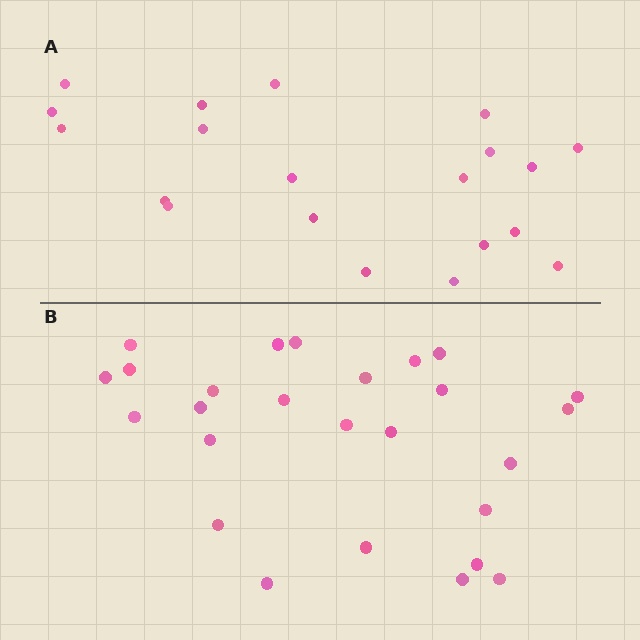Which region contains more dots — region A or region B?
Region B (the bottom region) has more dots.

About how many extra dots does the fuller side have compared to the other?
Region B has about 6 more dots than region A.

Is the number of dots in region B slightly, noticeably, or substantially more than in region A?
Region B has noticeably more, but not dramatically so. The ratio is roughly 1.3 to 1.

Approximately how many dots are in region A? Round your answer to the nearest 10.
About 20 dots.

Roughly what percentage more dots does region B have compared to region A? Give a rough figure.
About 30% more.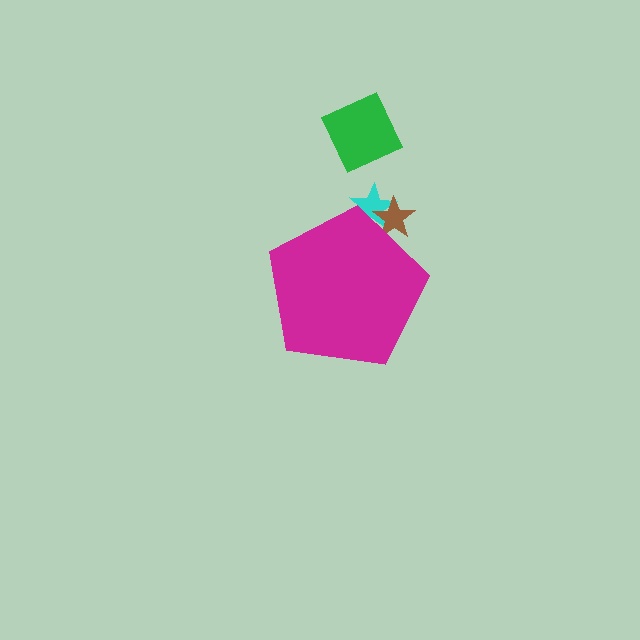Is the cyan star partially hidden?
Yes, the cyan star is partially hidden behind the magenta pentagon.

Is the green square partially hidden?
No, the green square is fully visible.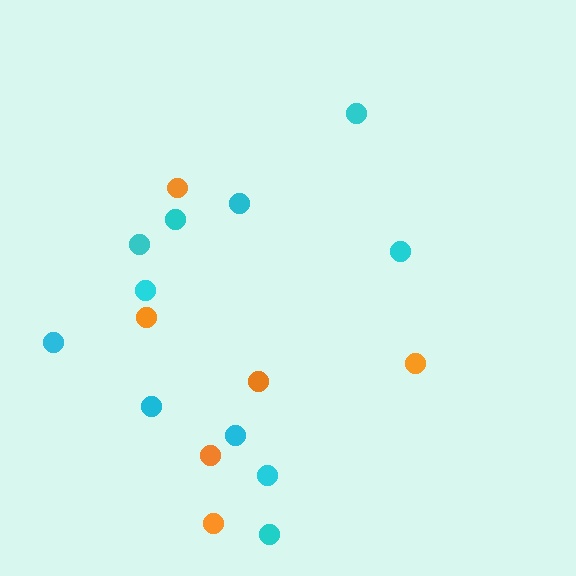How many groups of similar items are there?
There are 2 groups: one group of orange circles (6) and one group of cyan circles (11).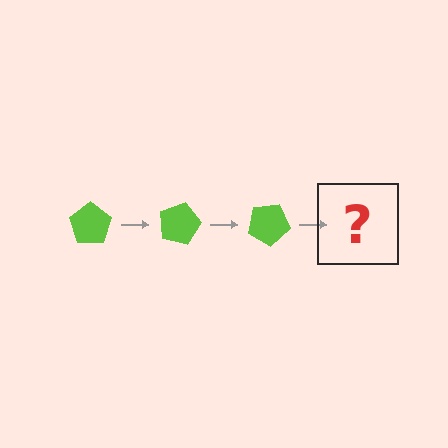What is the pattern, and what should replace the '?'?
The pattern is that the pentagon rotates 15 degrees each step. The '?' should be a lime pentagon rotated 45 degrees.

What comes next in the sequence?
The next element should be a lime pentagon rotated 45 degrees.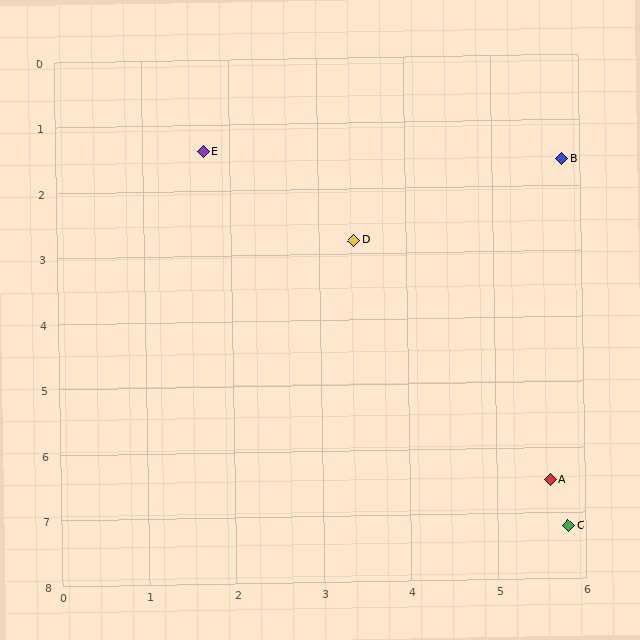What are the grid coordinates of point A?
Point A is at approximately (5.6, 6.5).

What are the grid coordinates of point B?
Point B is at approximately (5.8, 1.6).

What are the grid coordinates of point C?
Point C is at approximately (5.8, 7.2).